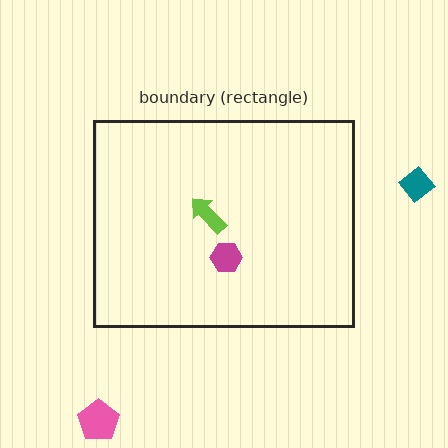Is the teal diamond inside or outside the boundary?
Outside.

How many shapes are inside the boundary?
2 inside, 2 outside.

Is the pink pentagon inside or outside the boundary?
Outside.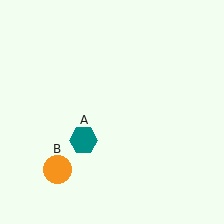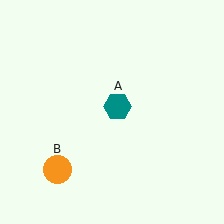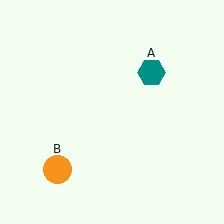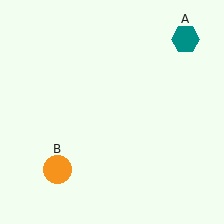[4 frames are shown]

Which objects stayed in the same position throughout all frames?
Orange circle (object B) remained stationary.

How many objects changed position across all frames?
1 object changed position: teal hexagon (object A).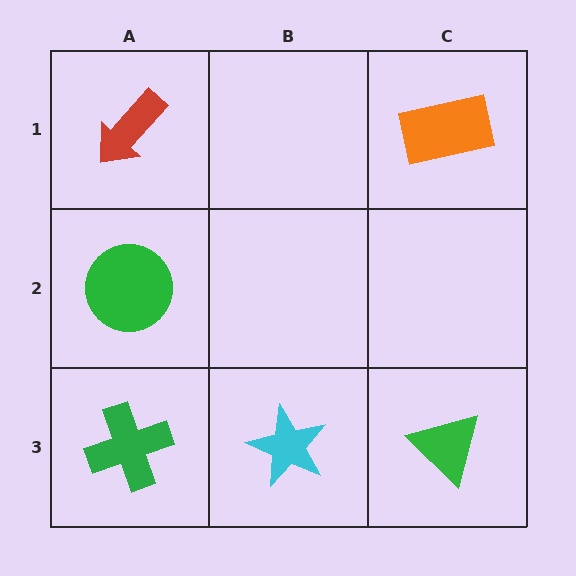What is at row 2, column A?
A green circle.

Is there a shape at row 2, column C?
No, that cell is empty.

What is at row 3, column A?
A green cross.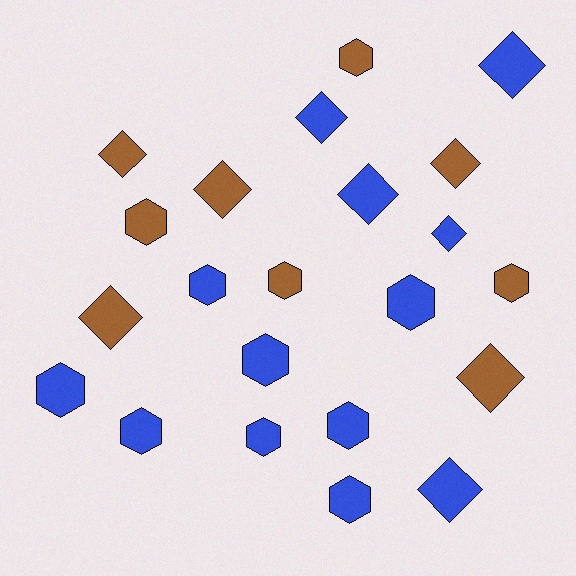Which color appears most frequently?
Blue, with 13 objects.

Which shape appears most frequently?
Hexagon, with 12 objects.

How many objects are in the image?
There are 22 objects.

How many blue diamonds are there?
There are 5 blue diamonds.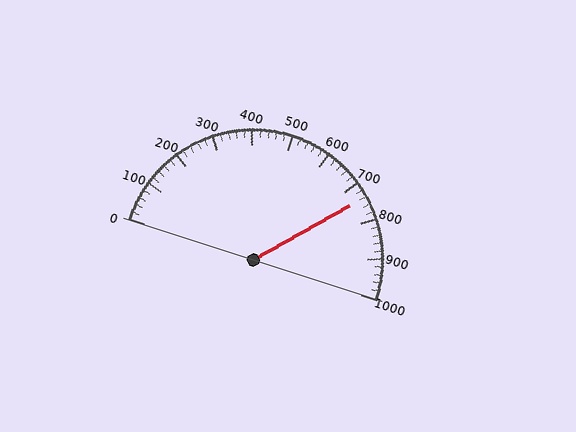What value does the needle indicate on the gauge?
The needle indicates approximately 740.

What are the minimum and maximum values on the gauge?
The gauge ranges from 0 to 1000.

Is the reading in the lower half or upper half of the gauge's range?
The reading is in the upper half of the range (0 to 1000).